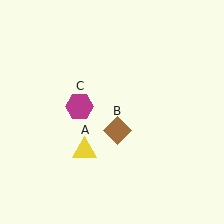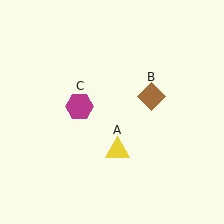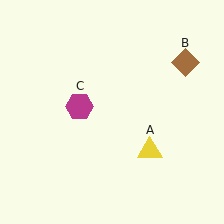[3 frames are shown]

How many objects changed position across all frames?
2 objects changed position: yellow triangle (object A), brown diamond (object B).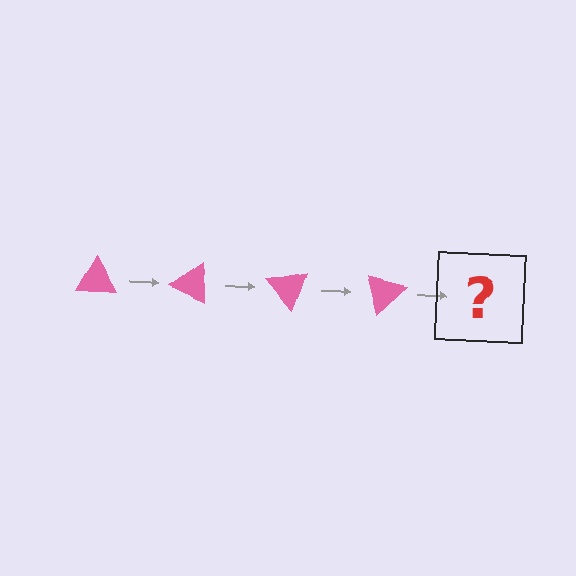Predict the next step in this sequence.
The next step is a pink triangle rotated 100 degrees.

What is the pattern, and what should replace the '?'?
The pattern is that the triangle rotates 25 degrees each step. The '?' should be a pink triangle rotated 100 degrees.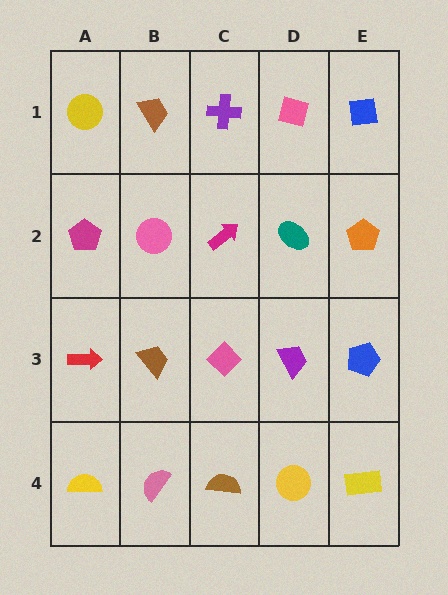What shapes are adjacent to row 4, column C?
A pink diamond (row 3, column C), a pink semicircle (row 4, column B), a yellow circle (row 4, column D).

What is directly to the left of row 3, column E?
A purple trapezoid.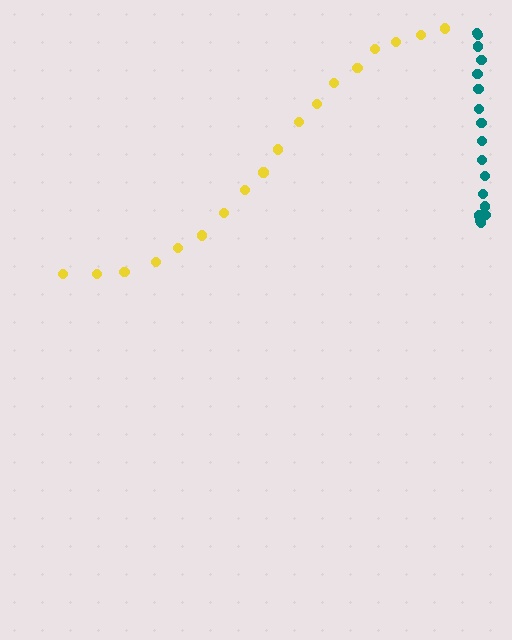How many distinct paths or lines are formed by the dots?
There are 2 distinct paths.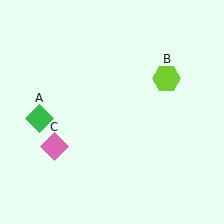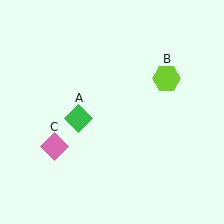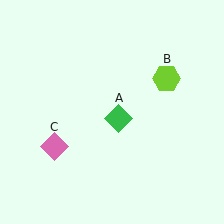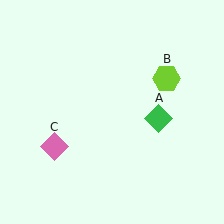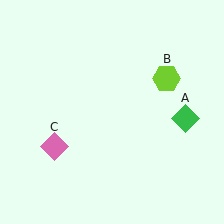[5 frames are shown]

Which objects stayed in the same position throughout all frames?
Lime hexagon (object B) and pink diamond (object C) remained stationary.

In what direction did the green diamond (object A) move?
The green diamond (object A) moved right.